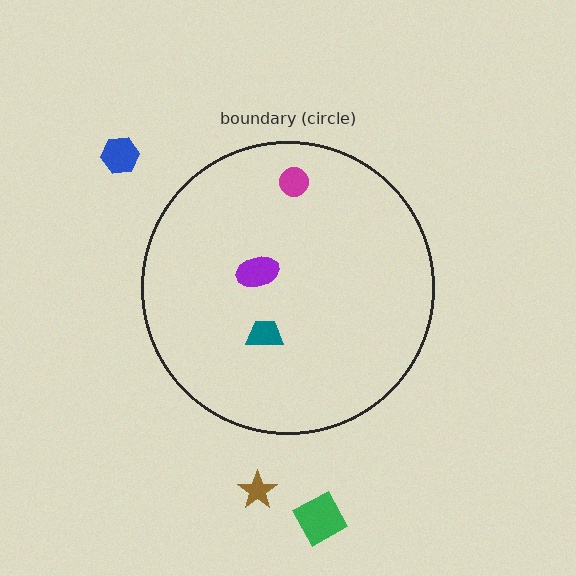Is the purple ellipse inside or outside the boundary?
Inside.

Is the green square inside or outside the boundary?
Outside.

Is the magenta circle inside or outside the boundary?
Inside.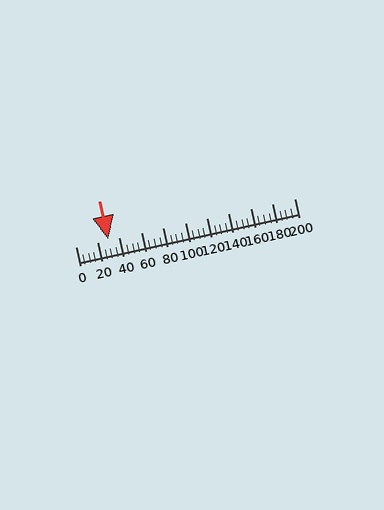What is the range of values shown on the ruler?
The ruler shows values from 0 to 200.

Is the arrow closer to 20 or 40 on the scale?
The arrow is closer to 40.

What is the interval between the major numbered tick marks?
The major tick marks are spaced 20 units apart.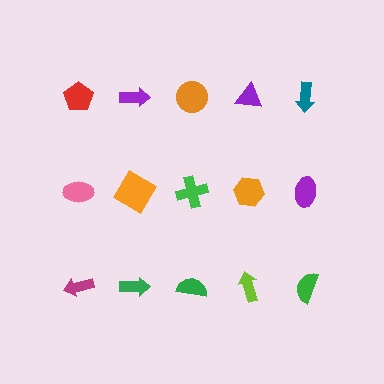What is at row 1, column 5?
A teal arrow.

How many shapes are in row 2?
5 shapes.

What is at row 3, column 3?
A green semicircle.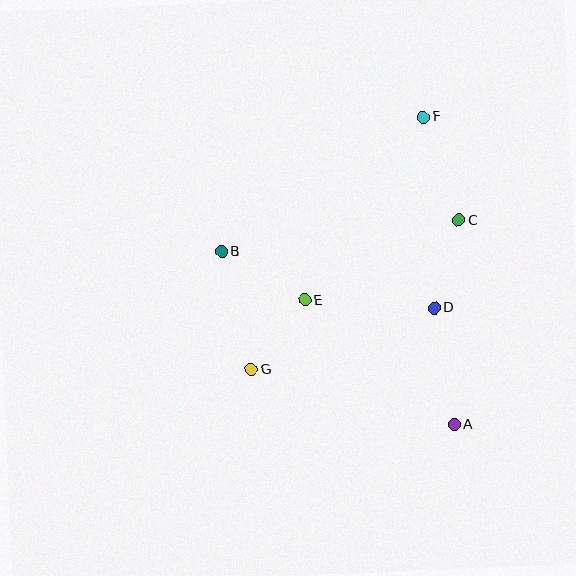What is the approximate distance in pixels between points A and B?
The distance between A and B is approximately 290 pixels.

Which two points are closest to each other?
Points E and G are closest to each other.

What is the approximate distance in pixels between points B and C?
The distance between B and C is approximately 239 pixels.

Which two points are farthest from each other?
Points A and F are farthest from each other.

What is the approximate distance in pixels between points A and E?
The distance between A and E is approximately 195 pixels.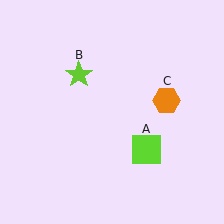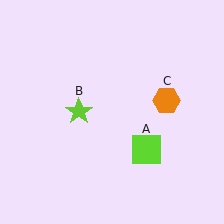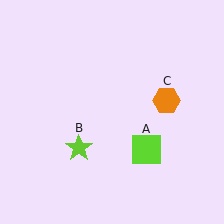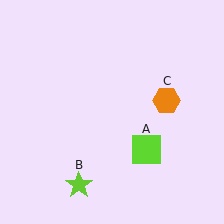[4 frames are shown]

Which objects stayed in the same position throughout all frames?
Lime square (object A) and orange hexagon (object C) remained stationary.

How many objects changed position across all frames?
1 object changed position: lime star (object B).